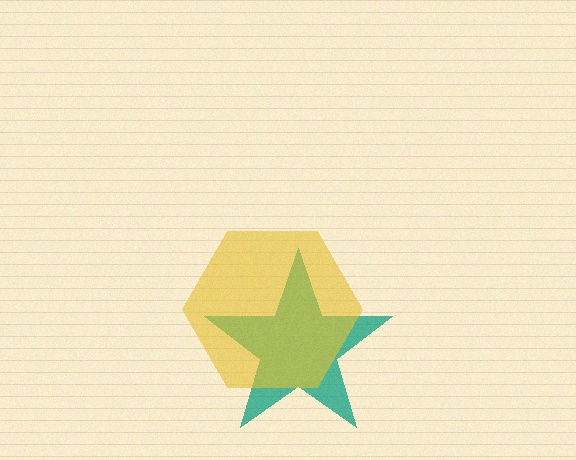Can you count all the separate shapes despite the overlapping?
Yes, there are 2 separate shapes.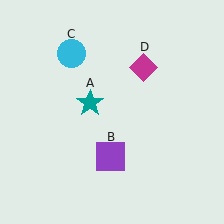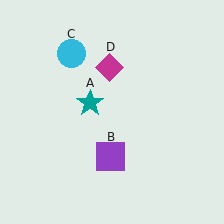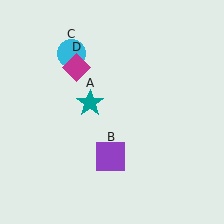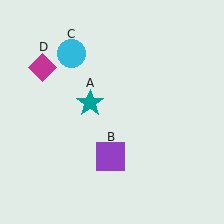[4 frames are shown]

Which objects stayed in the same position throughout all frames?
Teal star (object A) and purple square (object B) and cyan circle (object C) remained stationary.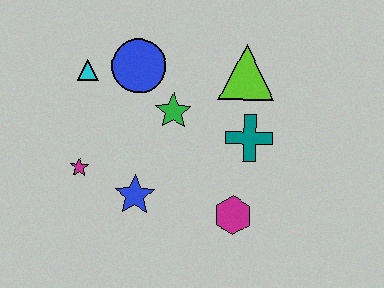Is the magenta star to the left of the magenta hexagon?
Yes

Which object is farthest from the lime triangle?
The magenta star is farthest from the lime triangle.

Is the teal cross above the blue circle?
No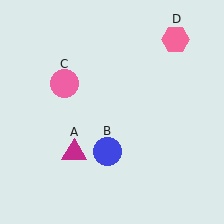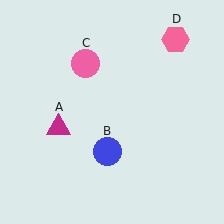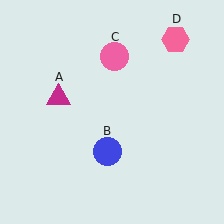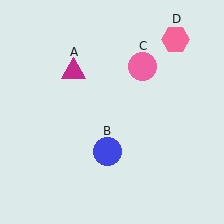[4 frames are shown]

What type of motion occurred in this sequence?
The magenta triangle (object A), pink circle (object C) rotated clockwise around the center of the scene.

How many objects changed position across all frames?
2 objects changed position: magenta triangle (object A), pink circle (object C).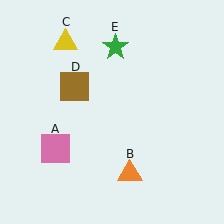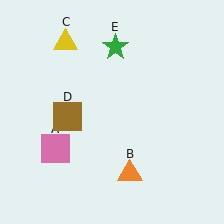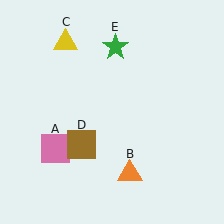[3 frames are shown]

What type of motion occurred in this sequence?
The brown square (object D) rotated counterclockwise around the center of the scene.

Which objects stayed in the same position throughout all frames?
Pink square (object A) and orange triangle (object B) and yellow triangle (object C) and green star (object E) remained stationary.